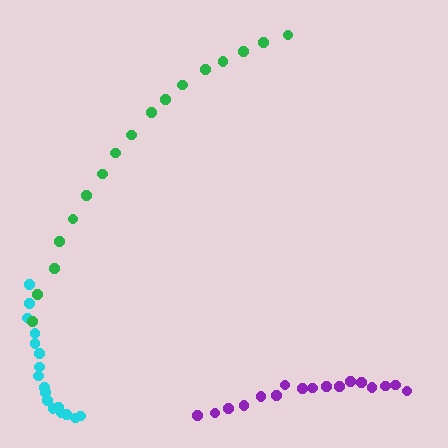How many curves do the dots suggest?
There are 3 distinct paths.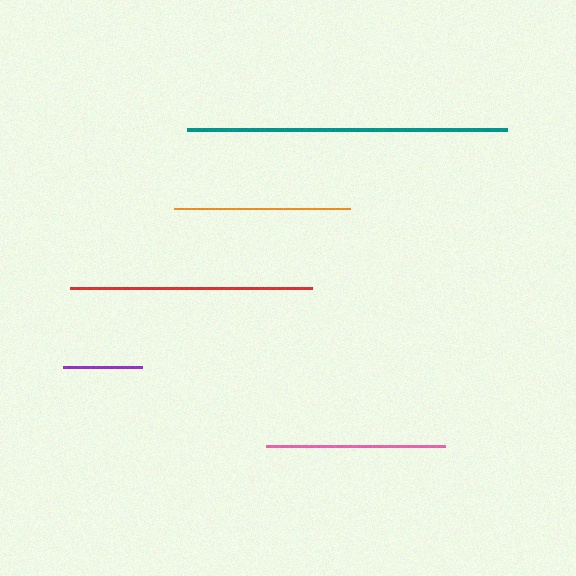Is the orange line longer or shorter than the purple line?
The orange line is longer than the purple line.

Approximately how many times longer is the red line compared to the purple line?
The red line is approximately 3.1 times the length of the purple line.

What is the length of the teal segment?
The teal segment is approximately 320 pixels long.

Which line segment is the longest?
The teal line is the longest at approximately 320 pixels.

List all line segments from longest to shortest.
From longest to shortest: teal, red, pink, orange, purple.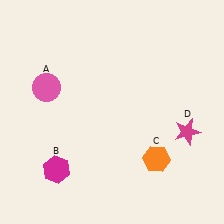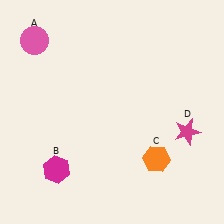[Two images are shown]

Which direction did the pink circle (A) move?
The pink circle (A) moved up.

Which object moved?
The pink circle (A) moved up.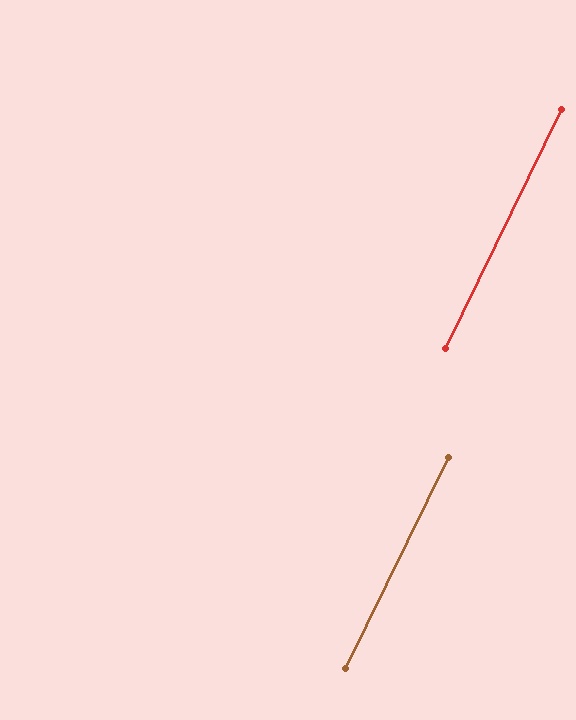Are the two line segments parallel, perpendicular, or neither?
Parallel — their directions differ by only 0.1°.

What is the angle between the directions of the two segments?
Approximately 0 degrees.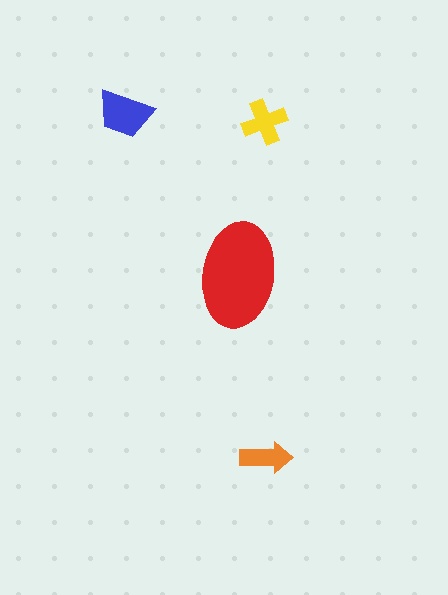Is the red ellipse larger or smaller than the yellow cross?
Larger.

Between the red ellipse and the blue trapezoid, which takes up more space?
The red ellipse.